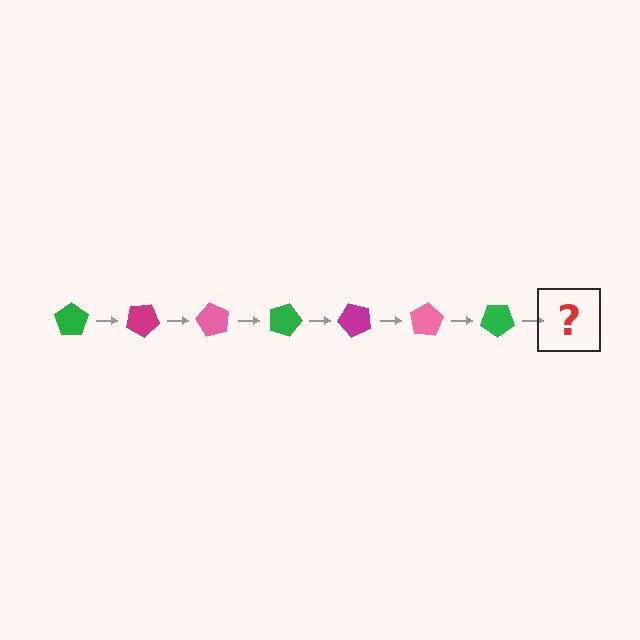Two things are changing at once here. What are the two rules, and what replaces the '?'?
The two rules are that it rotates 30 degrees each step and the color cycles through green, magenta, and pink. The '?' should be a magenta pentagon, rotated 210 degrees from the start.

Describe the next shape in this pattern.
It should be a magenta pentagon, rotated 210 degrees from the start.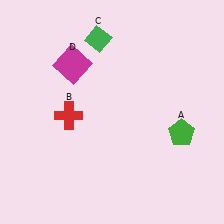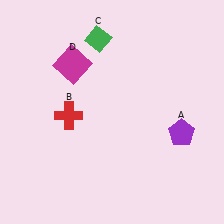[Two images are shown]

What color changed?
The pentagon (A) changed from green in Image 1 to purple in Image 2.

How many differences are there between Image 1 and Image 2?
There is 1 difference between the two images.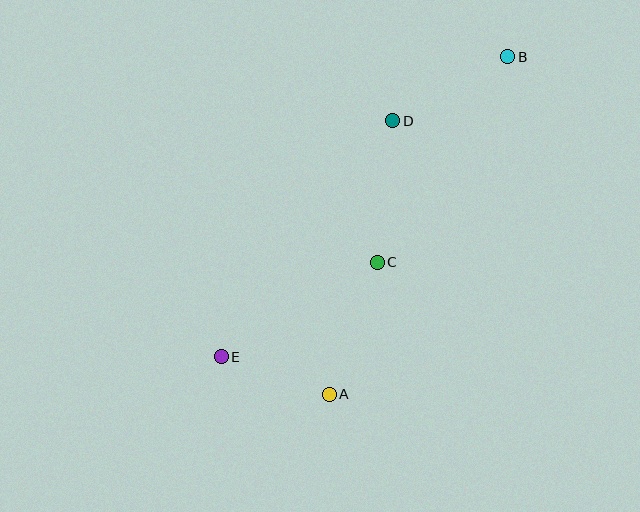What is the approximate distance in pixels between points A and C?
The distance between A and C is approximately 140 pixels.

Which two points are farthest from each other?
Points B and E are farthest from each other.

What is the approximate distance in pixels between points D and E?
The distance between D and E is approximately 292 pixels.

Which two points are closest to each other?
Points A and E are closest to each other.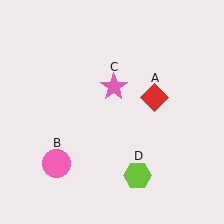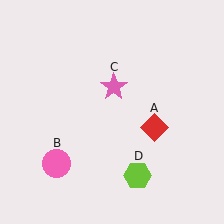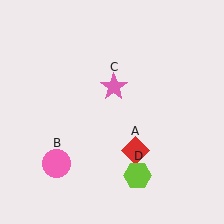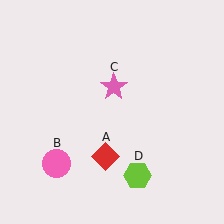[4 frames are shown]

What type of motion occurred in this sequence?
The red diamond (object A) rotated clockwise around the center of the scene.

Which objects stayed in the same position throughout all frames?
Pink circle (object B) and pink star (object C) and lime hexagon (object D) remained stationary.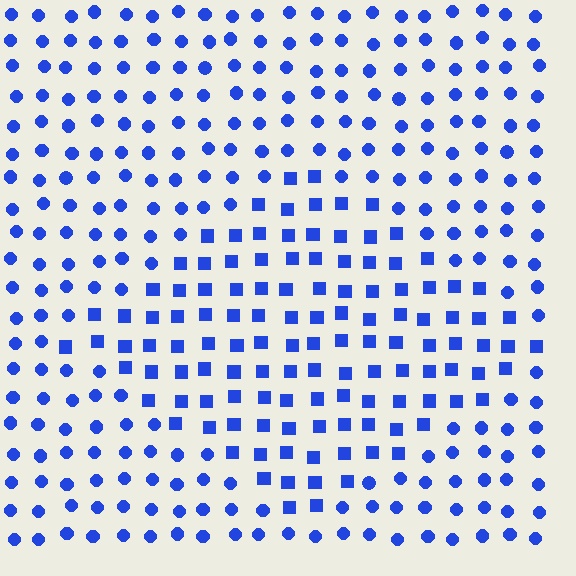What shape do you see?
I see a diamond.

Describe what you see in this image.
The image is filled with small blue elements arranged in a uniform grid. A diamond-shaped region contains squares, while the surrounding area contains circles. The boundary is defined purely by the change in element shape.